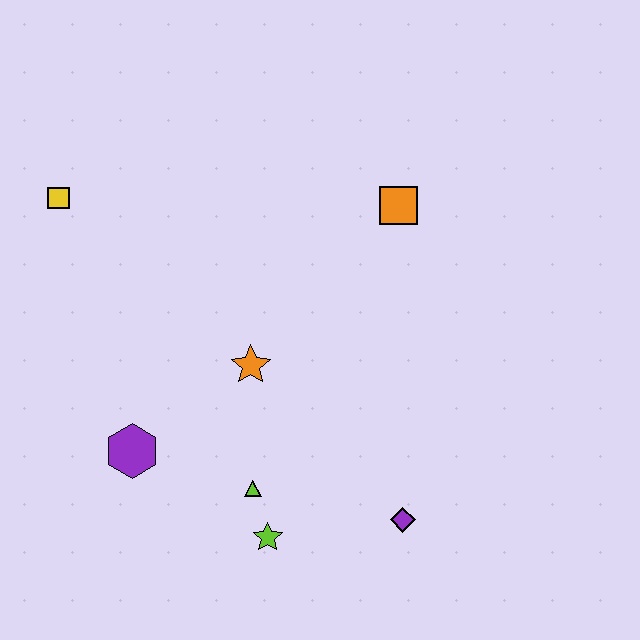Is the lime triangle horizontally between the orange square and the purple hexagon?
Yes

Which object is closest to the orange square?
The orange star is closest to the orange square.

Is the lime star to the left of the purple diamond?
Yes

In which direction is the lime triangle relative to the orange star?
The lime triangle is below the orange star.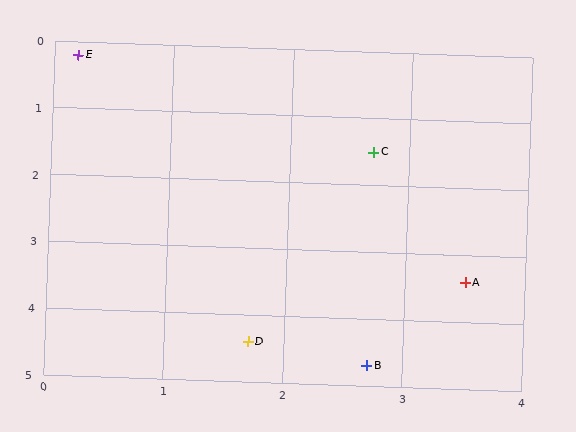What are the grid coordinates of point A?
Point A is at approximately (3.5, 3.4).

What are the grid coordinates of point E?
Point E is at approximately (0.2, 0.2).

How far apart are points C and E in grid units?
Points C and E are about 2.8 grid units apart.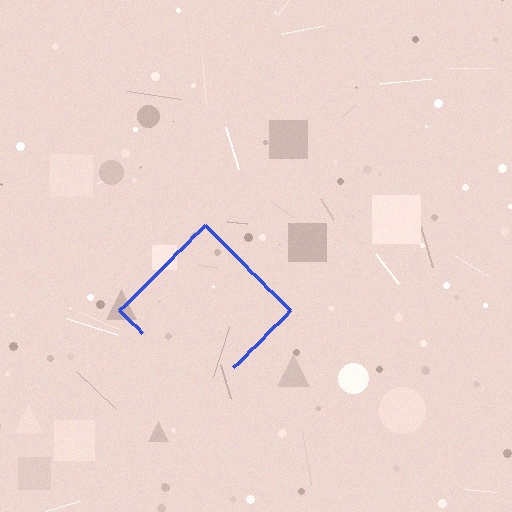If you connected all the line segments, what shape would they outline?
They would outline a diamond.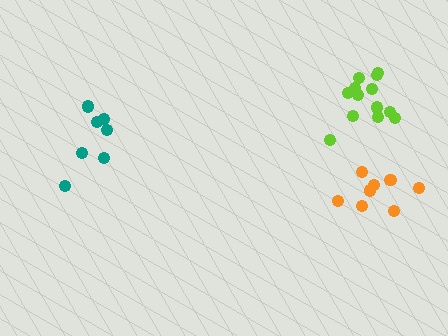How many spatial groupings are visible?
There are 3 spatial groupings.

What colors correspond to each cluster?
The clusters are colored: orange, teal, lime.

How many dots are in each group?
Group 1: 8 dots, Group 2: 7 dots, Group 3: 13 dots (28 total).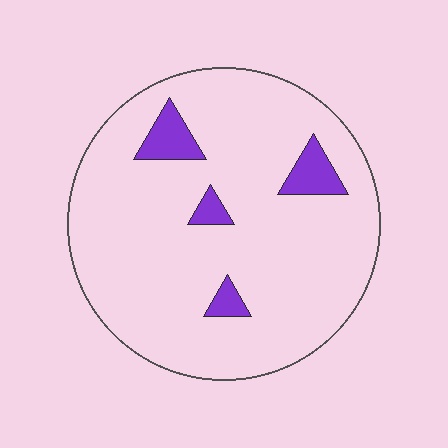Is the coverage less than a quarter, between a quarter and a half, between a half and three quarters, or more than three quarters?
Less than a quarter.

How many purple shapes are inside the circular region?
4.